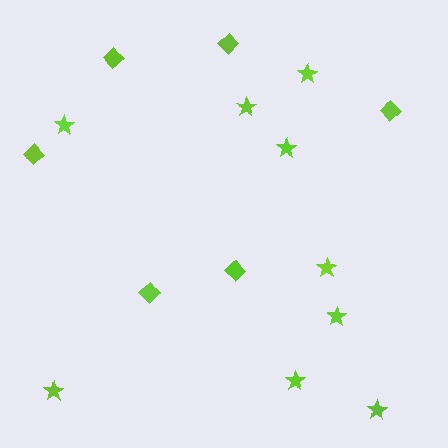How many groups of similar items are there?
There are 2 groups: one group of stars (9) and one group of diamonds (6).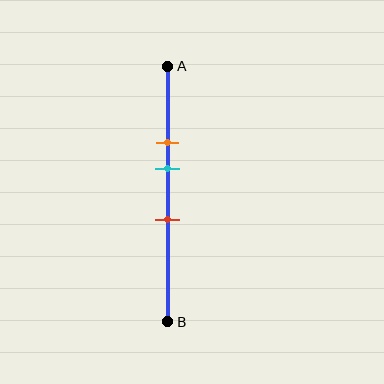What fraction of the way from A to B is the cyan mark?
The cyan mark is approximately 40% (0.4) of the way from A to B.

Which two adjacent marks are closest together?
The orange and cyan marks are the closest adjacent pair.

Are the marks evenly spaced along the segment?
Yes, the marks are approximately evenly spaced.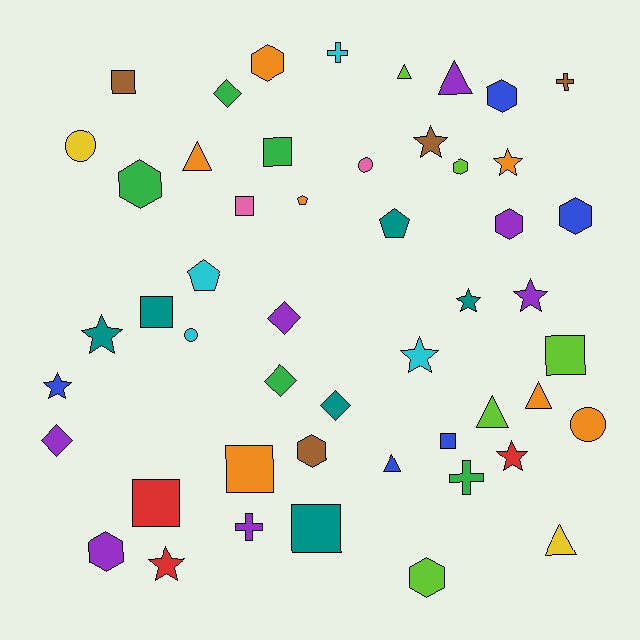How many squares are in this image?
There are 9 squares.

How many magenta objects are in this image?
There are no magenta objects.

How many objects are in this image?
There are 50 objects.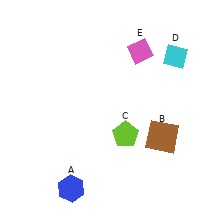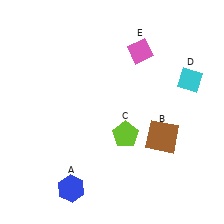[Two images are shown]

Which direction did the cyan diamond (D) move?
The cyan diamond (D) moved down.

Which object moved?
The cyan diamond (D) moved down.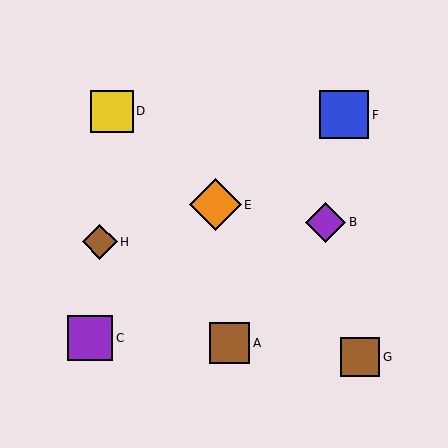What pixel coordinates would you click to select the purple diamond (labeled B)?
Click at (326, 222) to select the purple diamond B.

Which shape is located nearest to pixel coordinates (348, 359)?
The brown square (labeled G) at (360, 357) is nearest to that location.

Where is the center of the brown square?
The center of the brown square is at (229, 343).